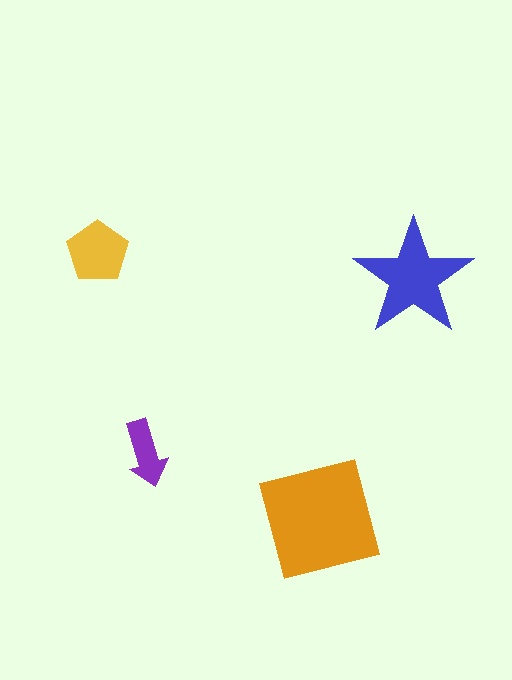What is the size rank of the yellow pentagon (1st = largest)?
3rd.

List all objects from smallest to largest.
The purple arrow, the yellow pentagon, the blue star, the orange square.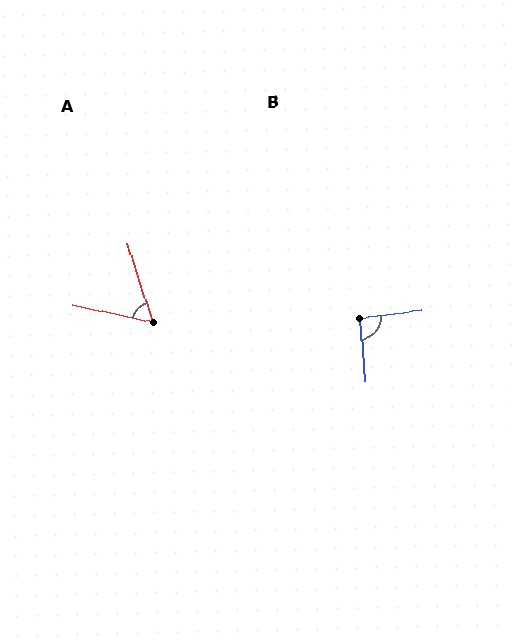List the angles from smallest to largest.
A (60°), B (91°).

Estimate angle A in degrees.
Approximately 60 degrees.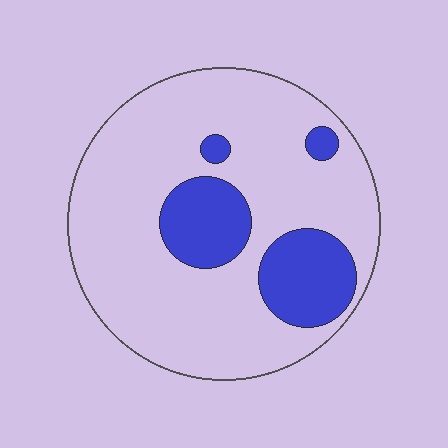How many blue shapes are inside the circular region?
4.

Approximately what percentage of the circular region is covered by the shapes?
Approximately 20%.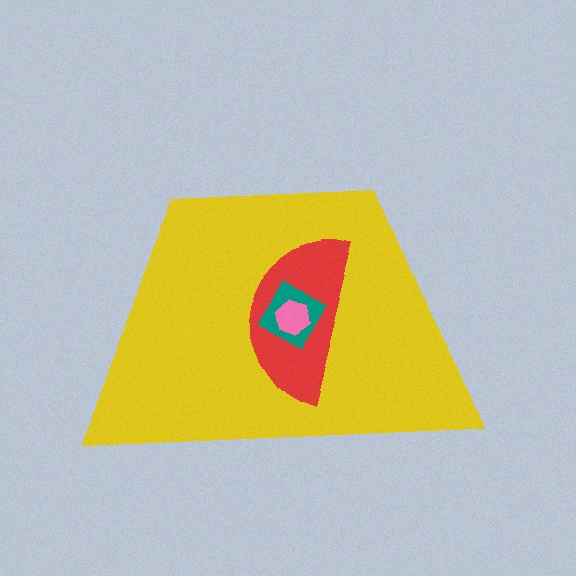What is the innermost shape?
The pink hexagon.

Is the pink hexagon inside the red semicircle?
Yes.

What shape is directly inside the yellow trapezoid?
The red semicircle.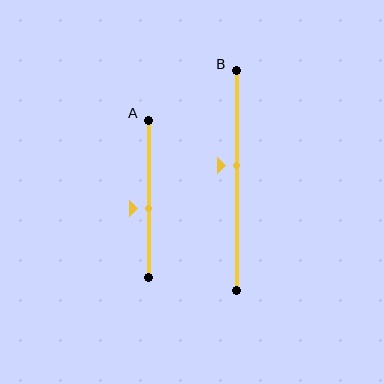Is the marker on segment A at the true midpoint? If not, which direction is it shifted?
No, the marker on segment A is shifted downward by about 7% of the segment length.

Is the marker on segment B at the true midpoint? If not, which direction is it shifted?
No, the marker on segment B is shifted upward by about 7% of the segment length.